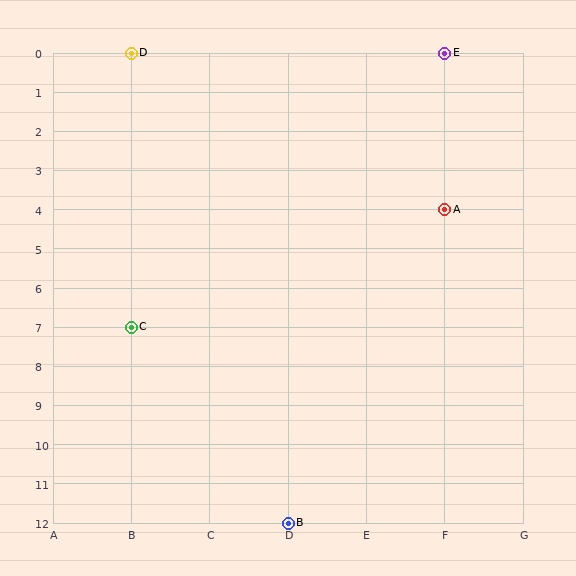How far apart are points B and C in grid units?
Points B and C are 2 columns and 5 rows apart (about 5.4 grid units diagonally).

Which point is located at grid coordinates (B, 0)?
Point D is at (B, 0).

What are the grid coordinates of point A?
Point A is at grid coordinates (F, 4).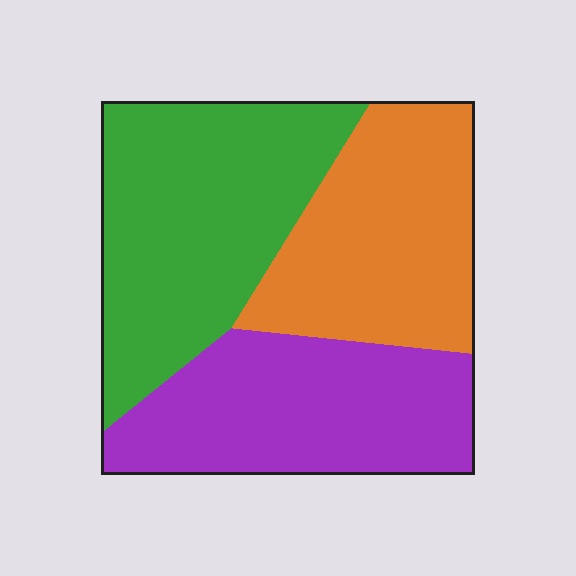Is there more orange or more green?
Green.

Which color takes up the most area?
Green, at roughly 35%.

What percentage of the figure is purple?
Purple takes up about one third (1/3) of the figure.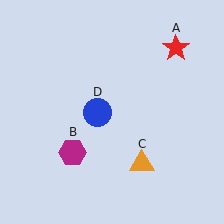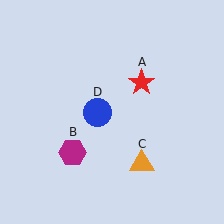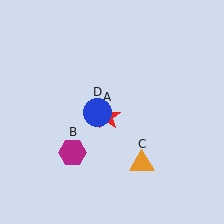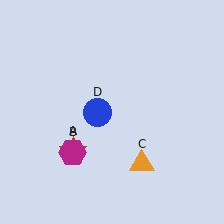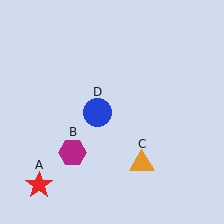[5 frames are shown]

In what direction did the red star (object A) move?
The red star (object A) moved down and to the left.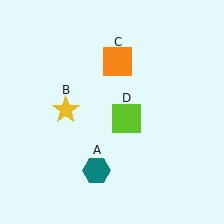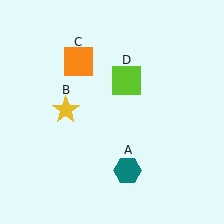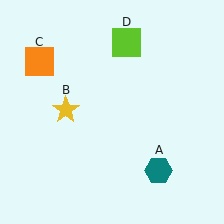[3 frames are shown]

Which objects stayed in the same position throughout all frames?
Yellow star (object B) remained stationary.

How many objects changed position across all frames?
3 objects changed position: teal hexagon (object A), orange square (object C), lime square (object D).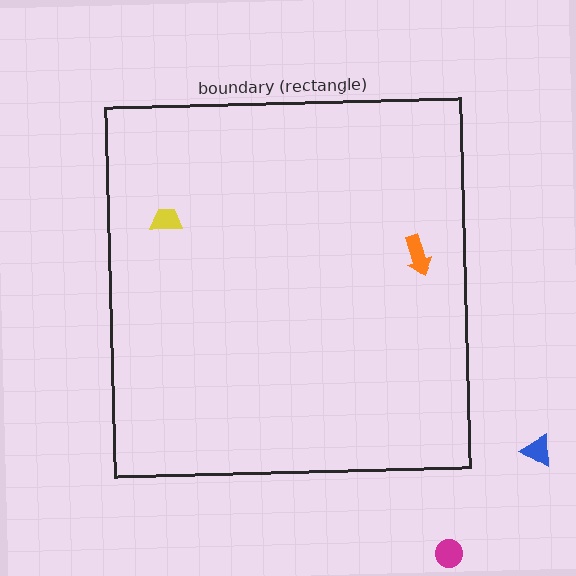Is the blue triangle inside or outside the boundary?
Outside.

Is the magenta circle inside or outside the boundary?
Outside.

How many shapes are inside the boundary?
2 inside, 2 outside.